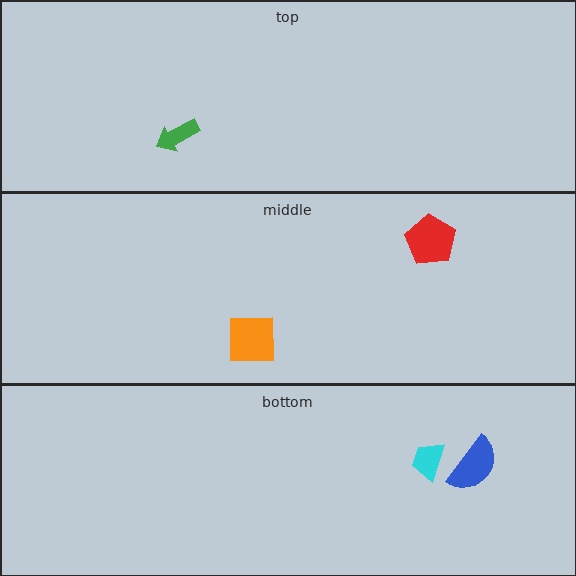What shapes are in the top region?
The green arrow.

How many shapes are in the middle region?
2.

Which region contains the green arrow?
The top region.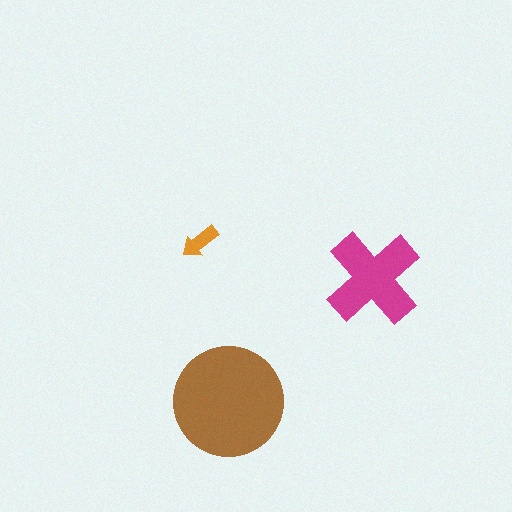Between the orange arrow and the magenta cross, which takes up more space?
The magenta cross.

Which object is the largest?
The brown circle.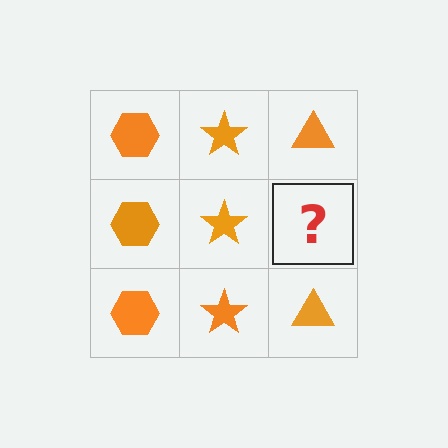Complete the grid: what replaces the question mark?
The question mark should be replaced with an orange triangle.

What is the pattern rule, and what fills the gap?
The rule is that each column has a consistent shape. The gap should be filled with an orange triangle.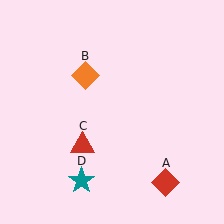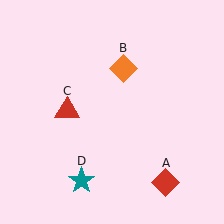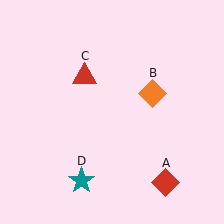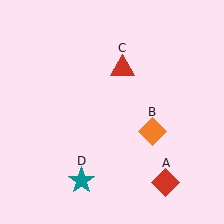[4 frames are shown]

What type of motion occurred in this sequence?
The orange diamond (object B), red triangle (object C) rotated clockwise around the center of the scene.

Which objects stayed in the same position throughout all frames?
Red diamond (object A) and teal star (object D) remained stationary.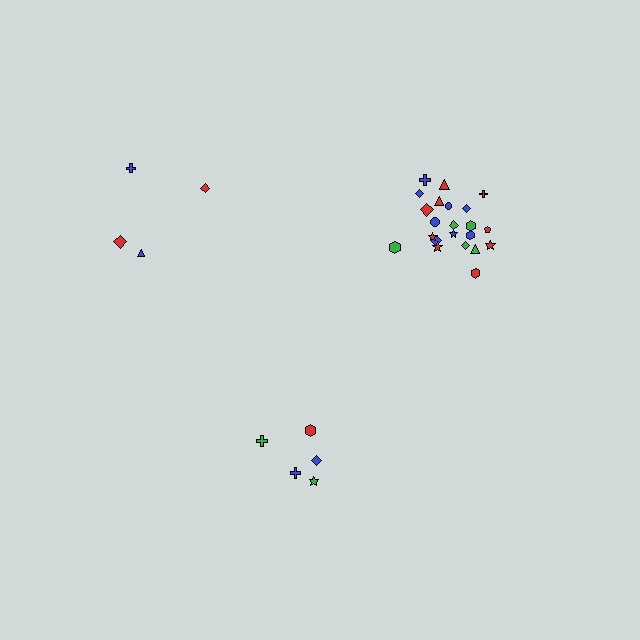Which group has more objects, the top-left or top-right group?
The top-right group.